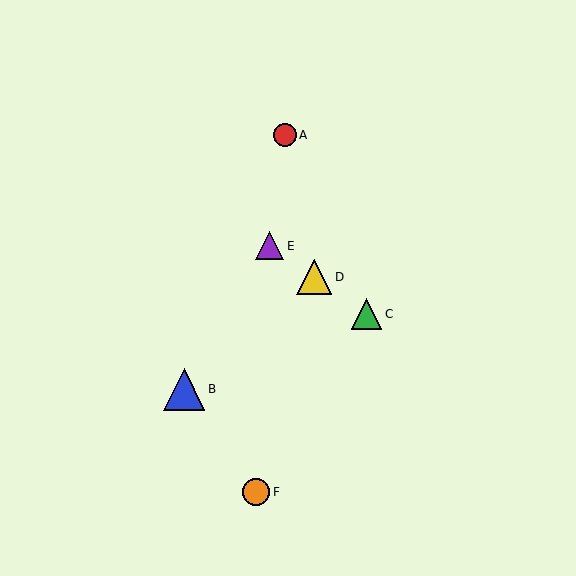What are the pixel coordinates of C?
Object C is at (366, 314).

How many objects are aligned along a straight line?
3 objects (C, D, E) are aligned along a straight line.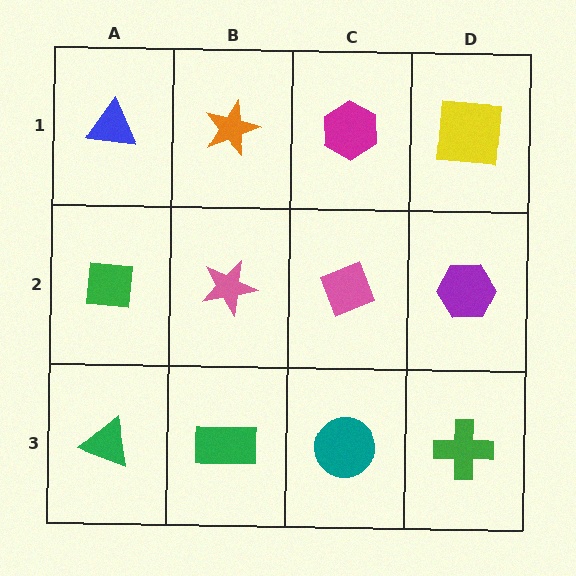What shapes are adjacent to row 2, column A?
A blue triangle (row 1, column A), a green triangle (row 3, column A), a pink star (row 2, column B).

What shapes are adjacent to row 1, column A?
A green square (row 2, column A), an orange star (row 1, column B).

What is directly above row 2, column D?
A yellow square.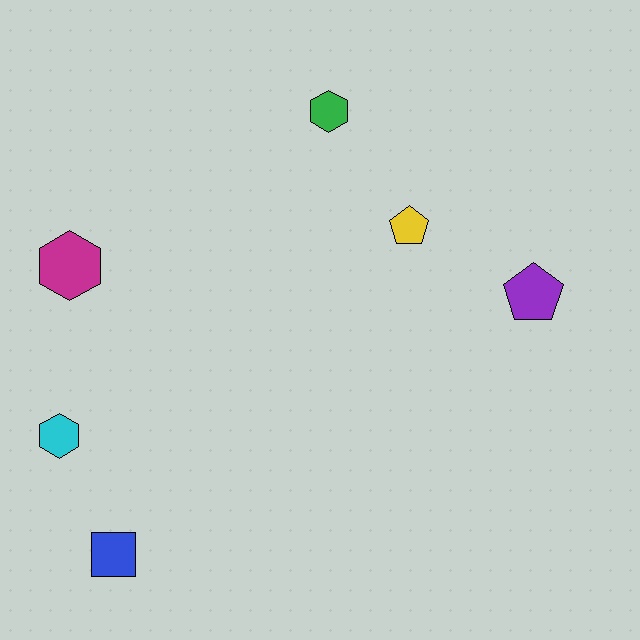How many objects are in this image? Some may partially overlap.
There are 6 objects.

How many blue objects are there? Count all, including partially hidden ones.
There is 1 blue object.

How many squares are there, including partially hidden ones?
There is 1 square.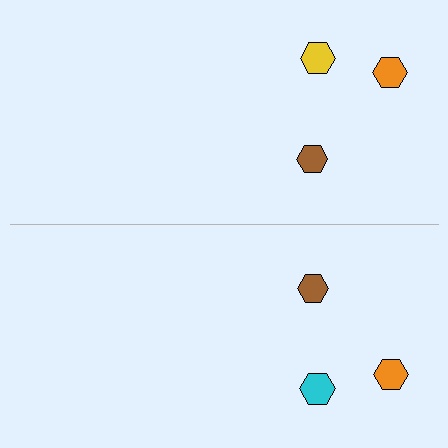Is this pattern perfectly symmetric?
No, the pattern is not perfectly symmetric. The cyan hexagon on the bottom side breaks the symmetry — its mirror counterpart is yellow.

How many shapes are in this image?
There are 6 shapes in this image.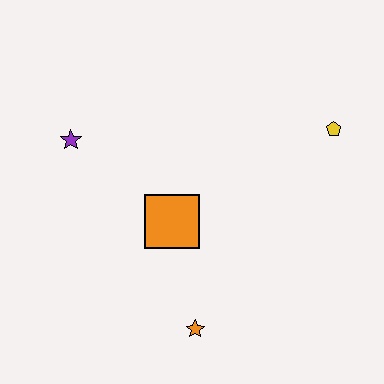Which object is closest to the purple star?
The orange square is closest to the purple star.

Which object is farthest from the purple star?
The yellow pentagon is farthest from the purple star.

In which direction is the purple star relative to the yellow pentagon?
The purple star is to the left of the yellow pentagon.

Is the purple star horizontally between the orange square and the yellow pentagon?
No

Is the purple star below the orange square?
No